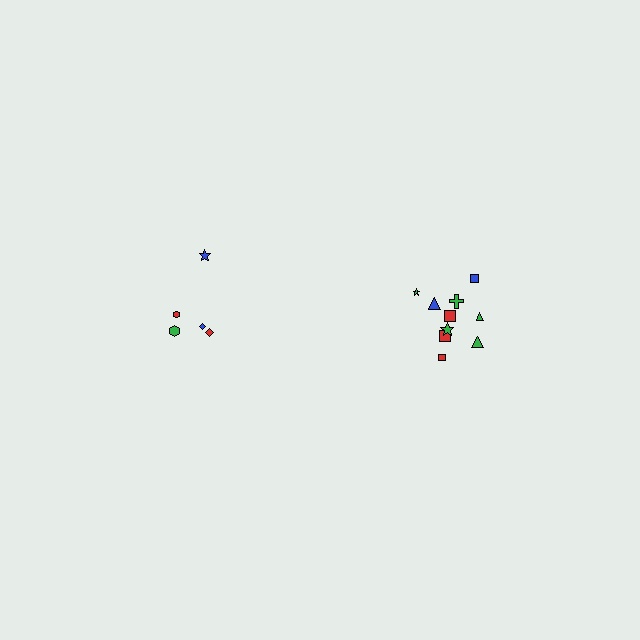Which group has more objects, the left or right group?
The right group.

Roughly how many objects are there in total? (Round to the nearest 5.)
Roughly 15 objects in total.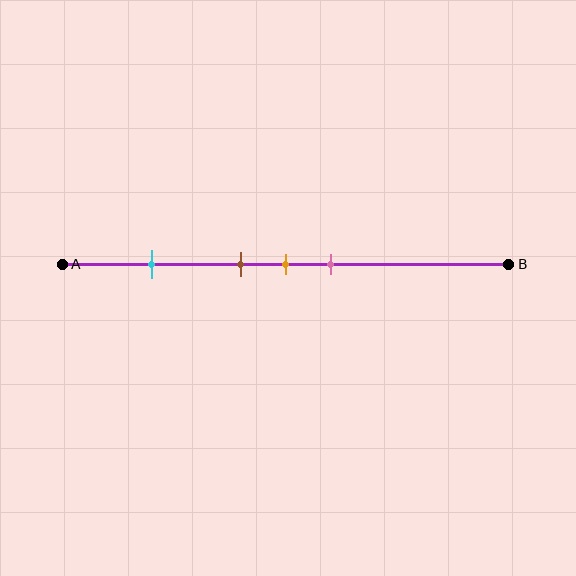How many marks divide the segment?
There are 4 marks dividing the segment.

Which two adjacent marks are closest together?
The brown and orange marks are the closest adjacent pair.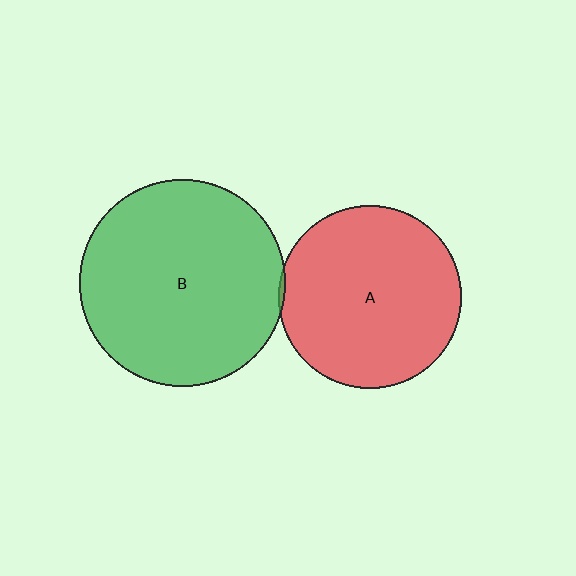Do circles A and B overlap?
Yes.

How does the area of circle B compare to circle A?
Approximately 1.3 times.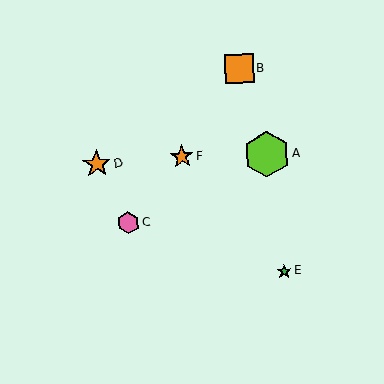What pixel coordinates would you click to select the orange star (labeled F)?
Click at (182, 157) to select the orange star F.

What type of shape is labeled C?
Shape C is a pink hexagon.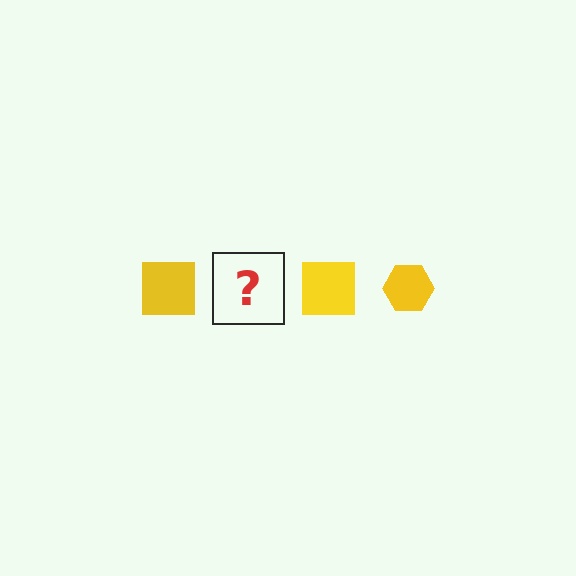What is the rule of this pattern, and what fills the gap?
The rule is that the pattern cycles through square, hexagon shapes in yellow. The gap should be filled with a yellow hexagon.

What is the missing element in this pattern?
The missing element is a yellow hexagon.